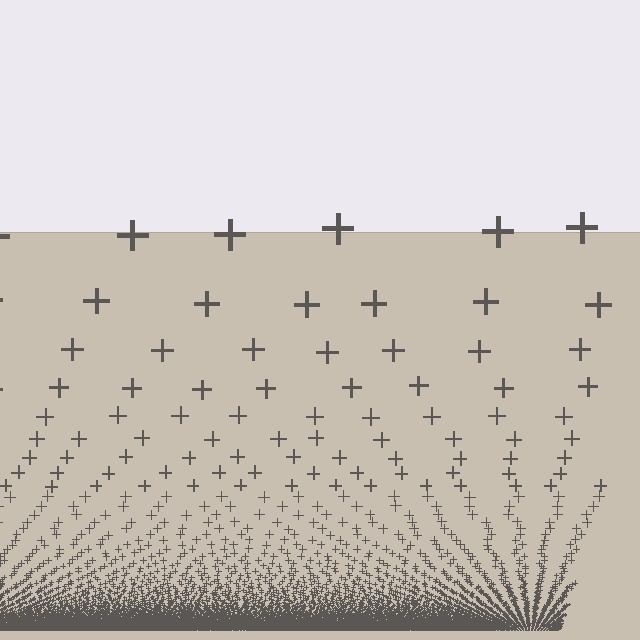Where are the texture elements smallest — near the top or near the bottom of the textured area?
Near the bottom.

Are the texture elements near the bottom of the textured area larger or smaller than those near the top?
Smaller. The gradient is inverted — elements near the bottom are smaller and denser.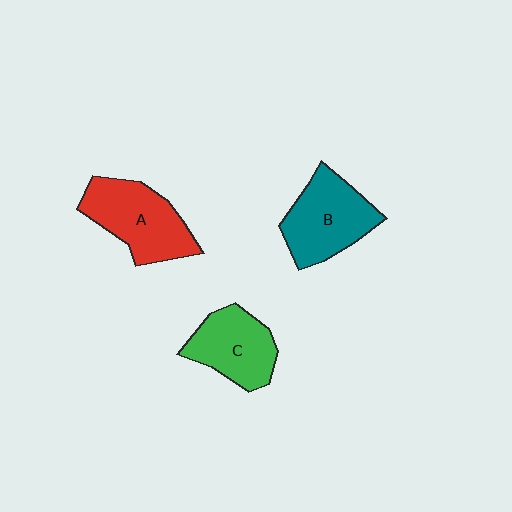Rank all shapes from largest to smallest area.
From largest to smallest: A (red), B (teal), C (green).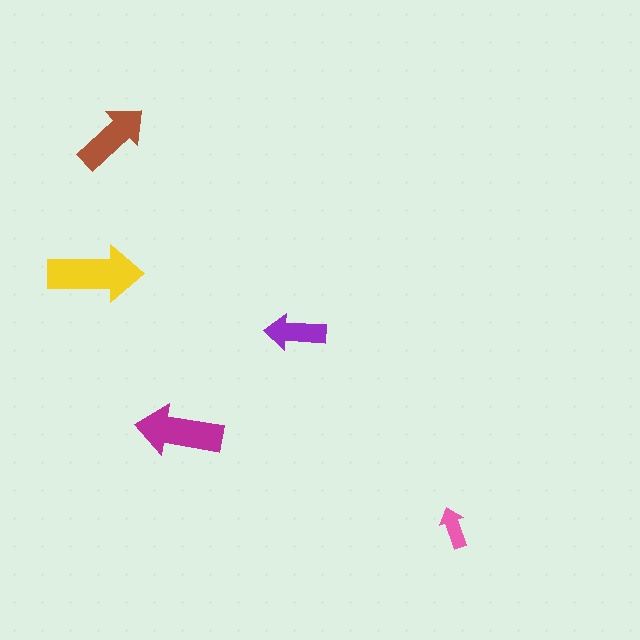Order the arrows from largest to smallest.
the yellow one, the magenta one, the brown one, the purple one, the pink one.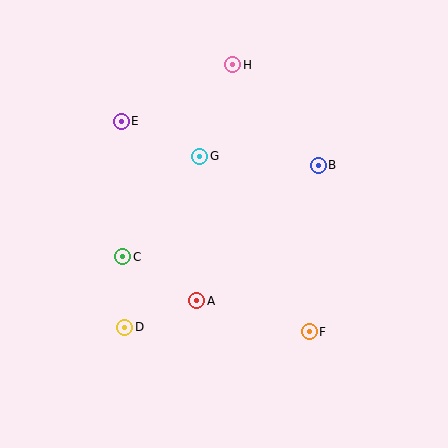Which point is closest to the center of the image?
Point G at (200, 157) is closest to the center.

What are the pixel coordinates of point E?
Point E is at (121, 121).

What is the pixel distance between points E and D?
The distance between E and D is 206 pixels.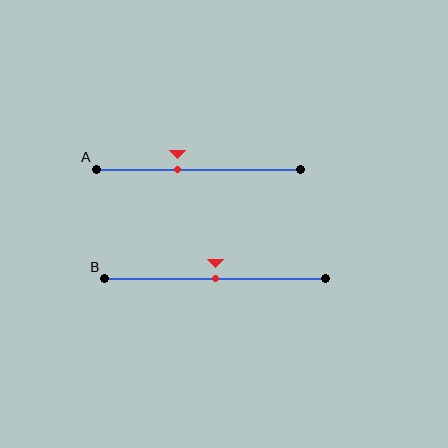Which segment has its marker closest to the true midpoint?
Segment B has its marker closest to the true midpoint.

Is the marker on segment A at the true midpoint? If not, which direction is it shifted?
No, the marker on segment A is shifted to the left by about 10% of the segment length.